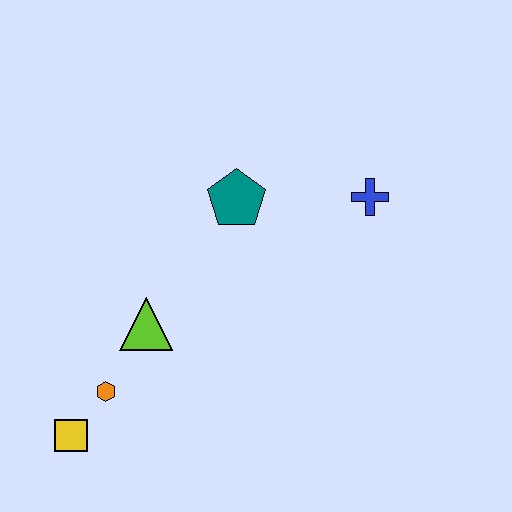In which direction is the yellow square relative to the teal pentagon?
The yellow square is below the teal pentagon.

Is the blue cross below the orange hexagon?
No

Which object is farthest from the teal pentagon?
The yellow square is farthest from the teal pentagon.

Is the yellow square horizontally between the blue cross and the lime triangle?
No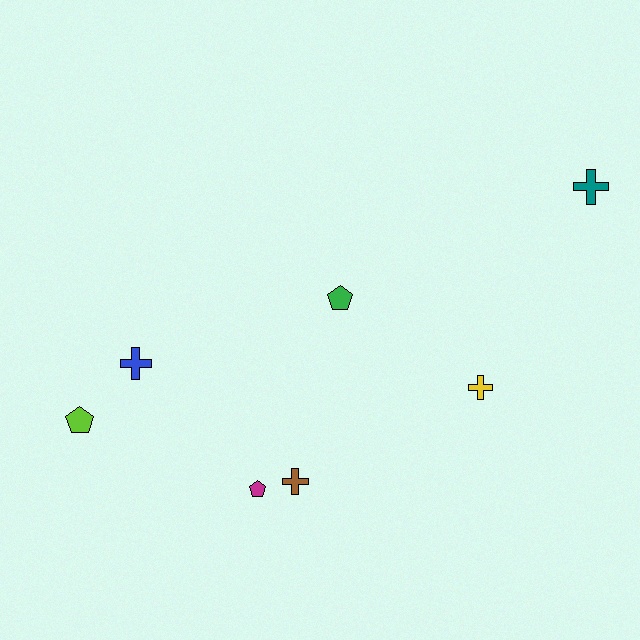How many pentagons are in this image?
There are 3 pentagons.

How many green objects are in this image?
There is 1 green object.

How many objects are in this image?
There are 7 objects.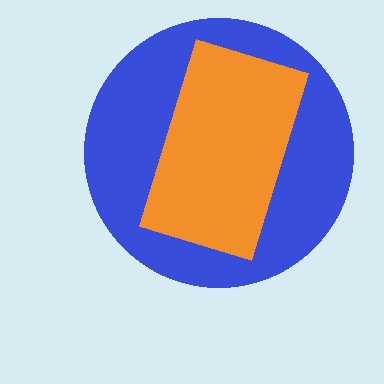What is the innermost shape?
The orange rectangle.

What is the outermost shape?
The blue circle.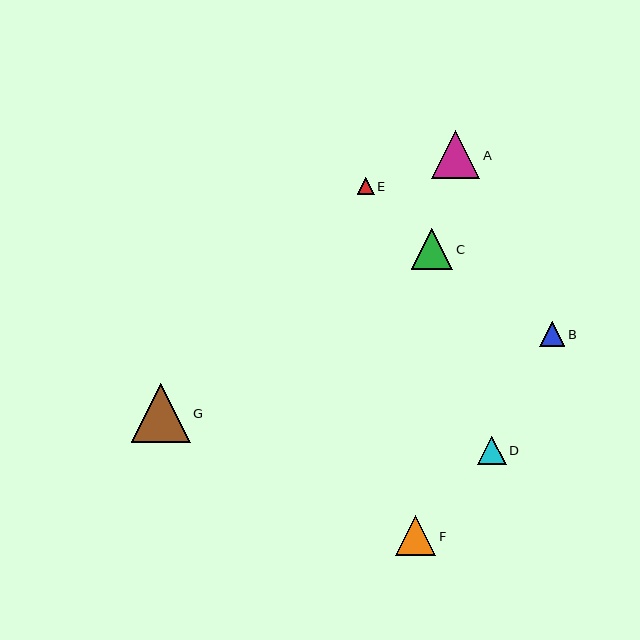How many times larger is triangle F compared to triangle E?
Triangle F is approximately 2.4 times the size of triangle E.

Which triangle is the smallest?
Triangle E is the smallest with a size of approximately 17 pixels.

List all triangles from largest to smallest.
From largest to smallest: G, A, C, F, D, B, E.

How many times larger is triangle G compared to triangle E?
Triangle G is approximately 3.5 times the size of triangle E.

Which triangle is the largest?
Triangle G is the largest with a size of approximately 58 pixels.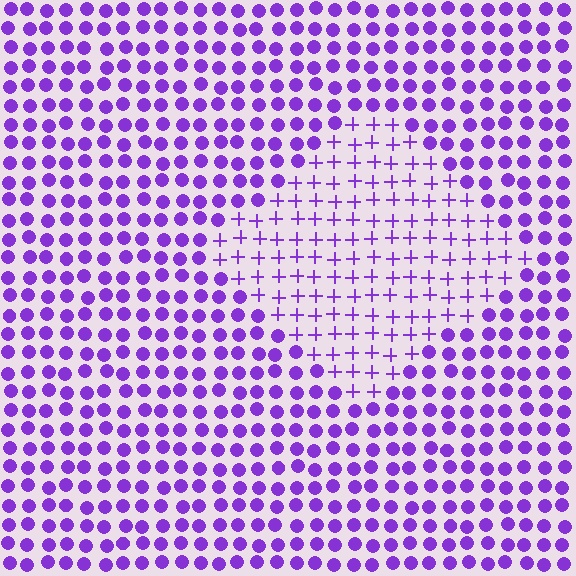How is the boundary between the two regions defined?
The boundary is defined by a change in element shape: plus signs inside vs. circles outside. All elements share the same color and spacing.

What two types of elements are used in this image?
The image uses plus signs inside the diamond region and circles outside it.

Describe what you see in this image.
The image is filled with small purple elements arranged in a uniform grid. A diamond-shaped region contains plus signs, while the surrounding area contains circles. The boundary is defined purely by the change in element shape.